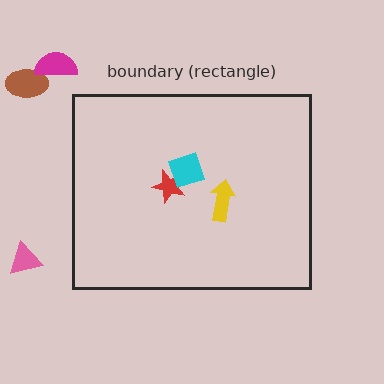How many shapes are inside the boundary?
3 inside, 3 outside.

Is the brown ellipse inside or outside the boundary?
Outside.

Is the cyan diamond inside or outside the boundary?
Inside.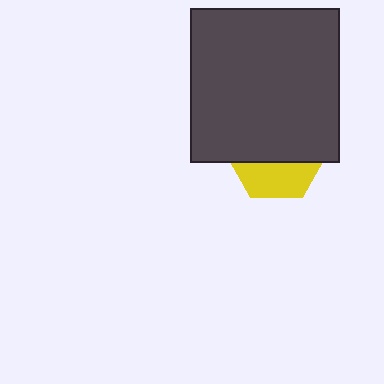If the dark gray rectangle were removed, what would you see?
You would see the complete yellow hexagon.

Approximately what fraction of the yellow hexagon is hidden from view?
Roughly 66% of the yellow hexagon is hidden behind the dark gray rectangle.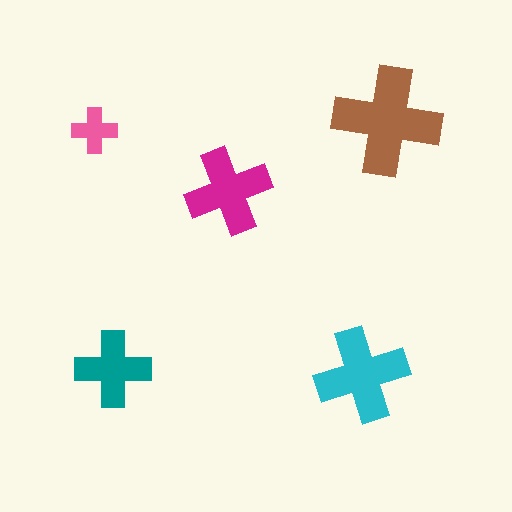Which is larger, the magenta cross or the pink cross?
The magenta one.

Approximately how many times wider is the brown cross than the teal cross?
About 1.5 times wider.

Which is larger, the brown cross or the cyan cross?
The brown one.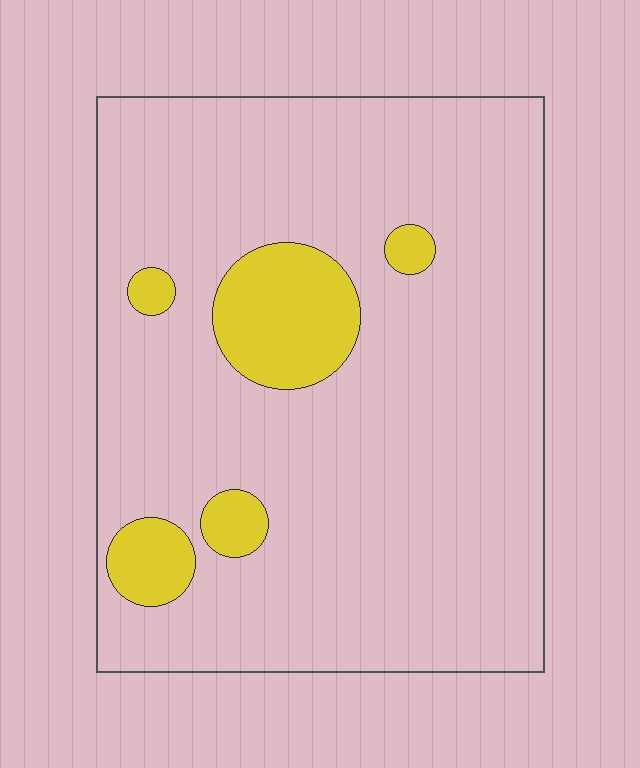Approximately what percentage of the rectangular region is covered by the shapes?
Approximately 10%.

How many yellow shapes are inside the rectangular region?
5.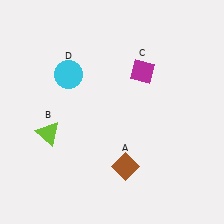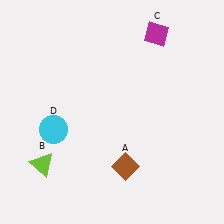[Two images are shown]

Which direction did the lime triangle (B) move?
The lime triangle (B) moved down.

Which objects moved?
The objects that moved are: the lime triangle (B), the magenta diamond (C), the cyan circle (D).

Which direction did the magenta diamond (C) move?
The magenta diamond (C) moved up.